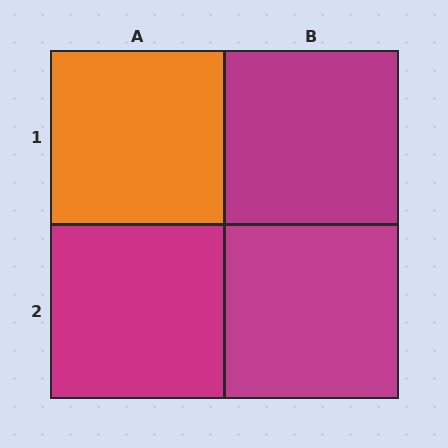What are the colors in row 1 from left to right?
Orange, magenta.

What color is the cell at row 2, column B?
Magenta.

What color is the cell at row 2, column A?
Magenta.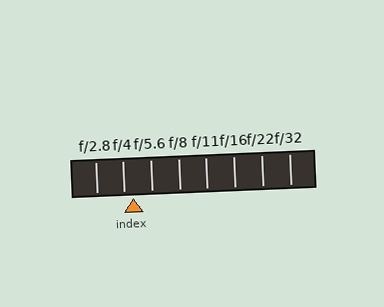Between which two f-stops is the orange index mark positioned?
The index mark is between f/4 and f/5.6.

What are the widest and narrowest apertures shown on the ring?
The widest aperture shown is f/2.8 and the narrowest is f/32.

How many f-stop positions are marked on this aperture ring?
There are 8 f-stop positions marked.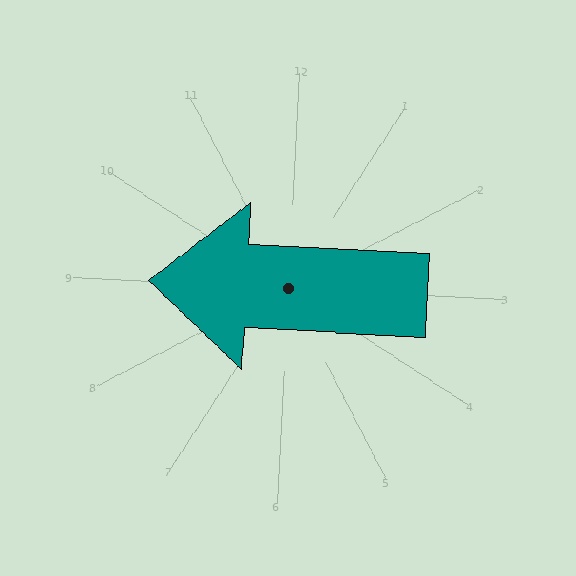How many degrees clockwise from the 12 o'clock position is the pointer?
Approximately 270 degrees.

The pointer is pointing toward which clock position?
Roughly 9 o'clock.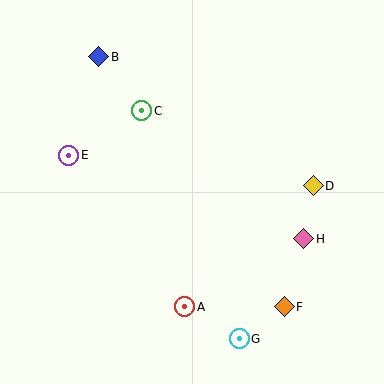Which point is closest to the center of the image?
Point C at (142, 111) is closest to the center.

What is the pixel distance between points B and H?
The distance between B and H is 274 pixels.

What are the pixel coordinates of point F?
Point F is at (284, 307).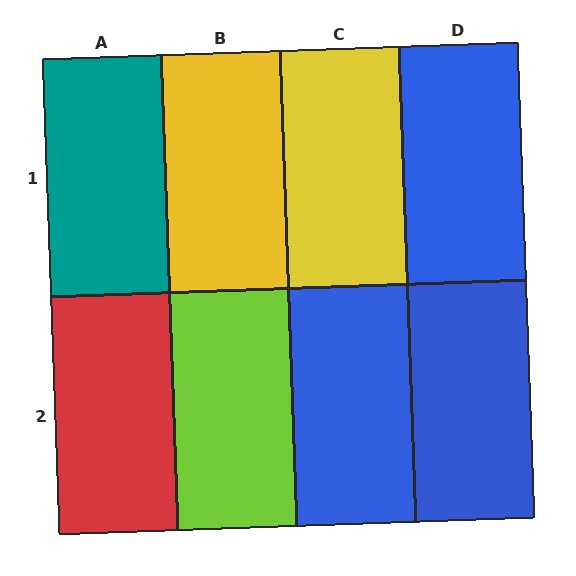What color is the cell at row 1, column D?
Blue.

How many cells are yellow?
2 cells are yellow.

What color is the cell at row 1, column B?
Yellow.